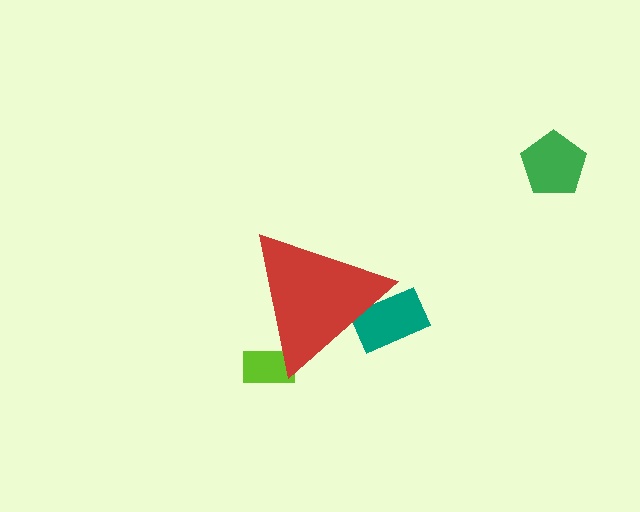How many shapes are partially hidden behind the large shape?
2 shapes are partially hidden.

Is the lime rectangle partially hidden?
Yes, the lime rectangle is partially hidden behind the red triangle.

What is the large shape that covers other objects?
A red triangle.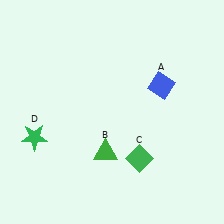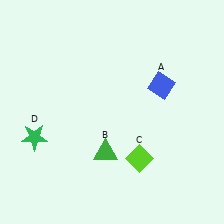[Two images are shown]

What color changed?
The diamond (C) changed from green in Image 1 to lime in Image 2.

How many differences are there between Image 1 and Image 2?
There is 1 difference between the two images.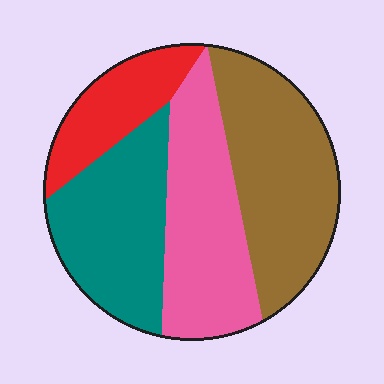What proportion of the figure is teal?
Teal takes up about one quarter (1/4) of the figure.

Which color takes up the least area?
Red, at roughly 15%.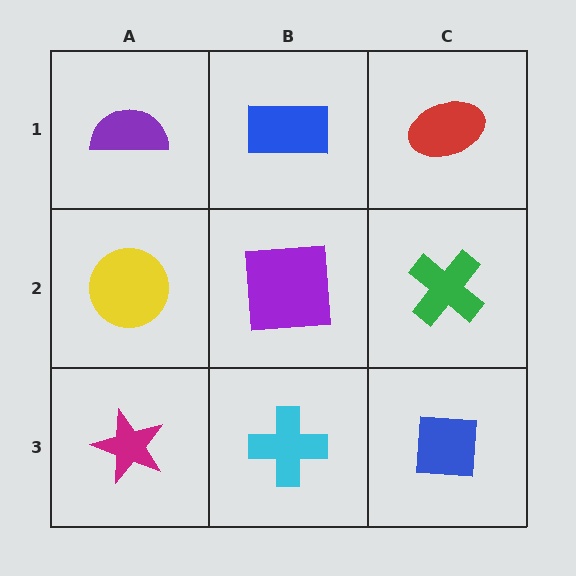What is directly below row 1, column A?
A yellow circle.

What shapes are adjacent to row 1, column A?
A yellow circle (row 2, column A), a blue rectangle (row 1, column B).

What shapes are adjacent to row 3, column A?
A yellow circle (row 2, column A), a cyan cross (row 3, column B).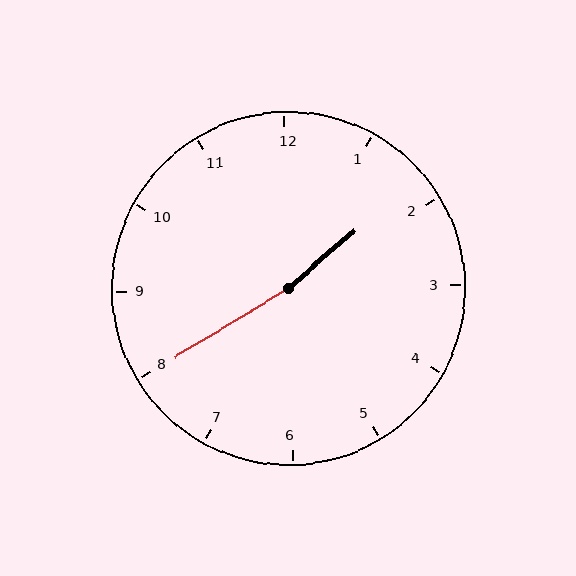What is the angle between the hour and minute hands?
Approximately 170 degrees.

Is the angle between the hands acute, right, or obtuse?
It is obtuse.